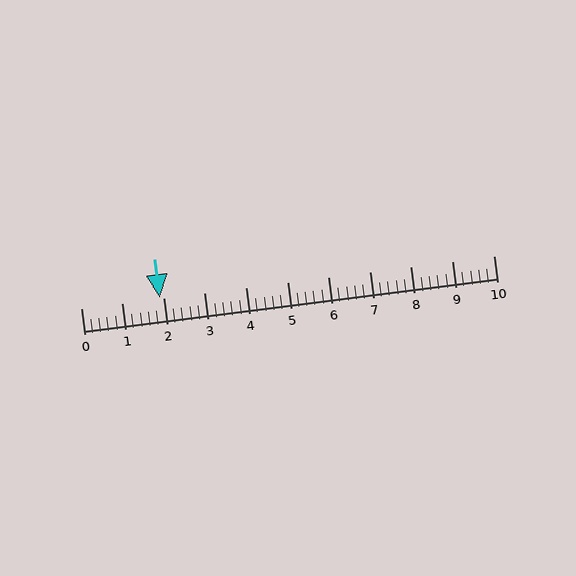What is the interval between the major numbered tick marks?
The major tick marks are spaced 1 units apart.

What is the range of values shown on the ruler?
The ruler shows values from 0 to 10.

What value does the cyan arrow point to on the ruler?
The cyan arrow points to approximately 1.9.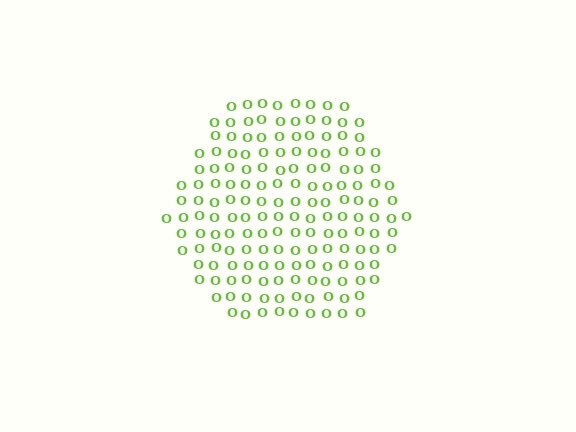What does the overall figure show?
The overall figure shows a hexagon.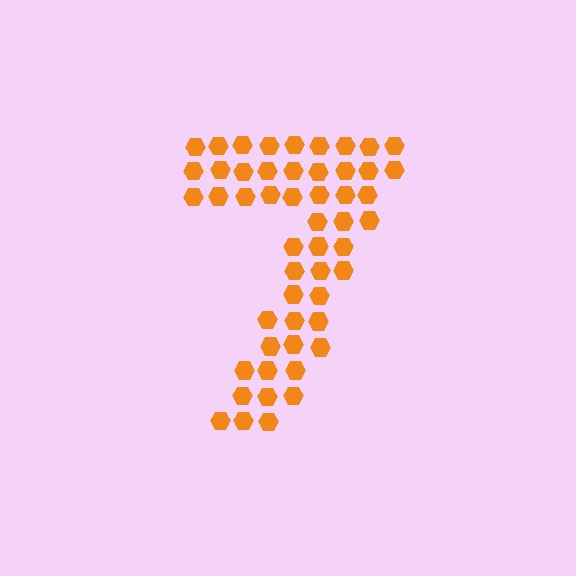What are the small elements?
The small elements are hexagons.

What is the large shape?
The large shape is the digit 7.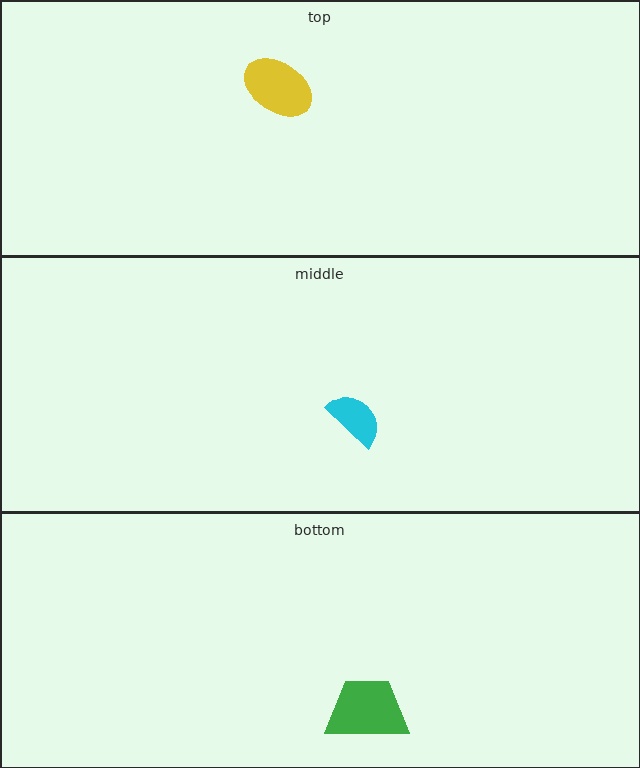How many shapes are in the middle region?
1.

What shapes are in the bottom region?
The green trapezoid.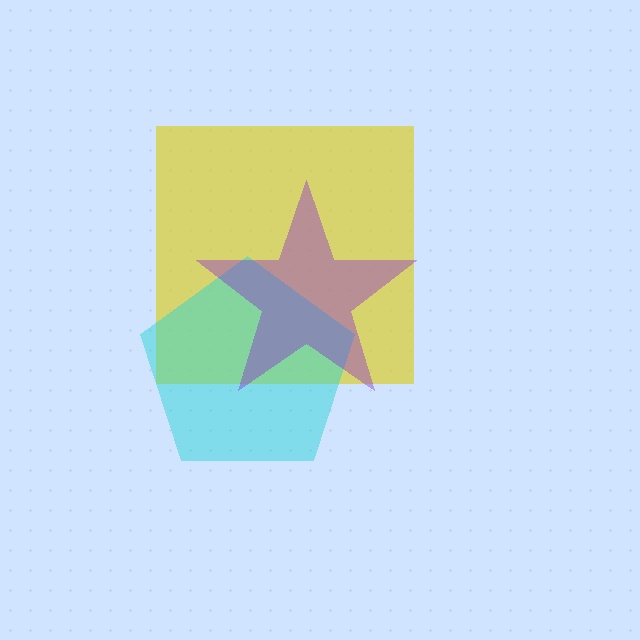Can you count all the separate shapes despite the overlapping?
Yes, there are 3 separate shapes.